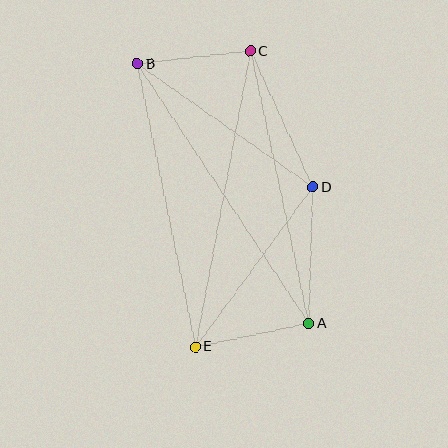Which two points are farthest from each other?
Points A and B are farthest from each other.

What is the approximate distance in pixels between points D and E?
The distance between D and E is approximately 198 pixels.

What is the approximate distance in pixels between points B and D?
The distance between B and D is approximately 214 pixels.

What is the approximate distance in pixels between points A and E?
The distance between A and E is approximately 116 pixels.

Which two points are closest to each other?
Points B and C are closest to each other.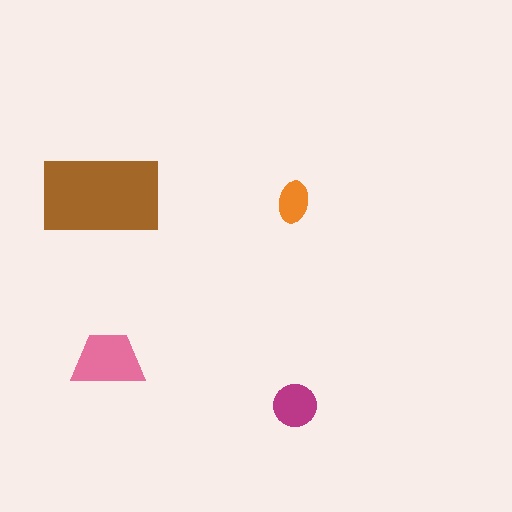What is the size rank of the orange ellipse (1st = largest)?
4th.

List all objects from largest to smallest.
The brown rectangle, the pink trapezoid, the magenta circle, the orange ellipse.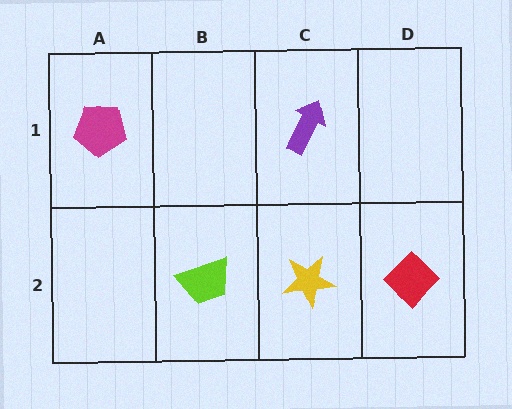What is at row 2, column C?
A yellow star.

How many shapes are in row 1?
2 shapes.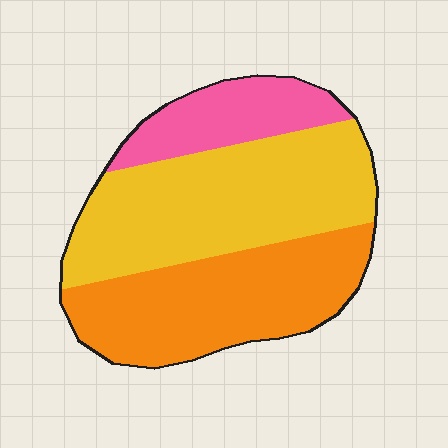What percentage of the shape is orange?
Orange takes up about three eighths (3/8) of the shape.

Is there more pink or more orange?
Orange.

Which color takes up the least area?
Pink, at roughly 15%.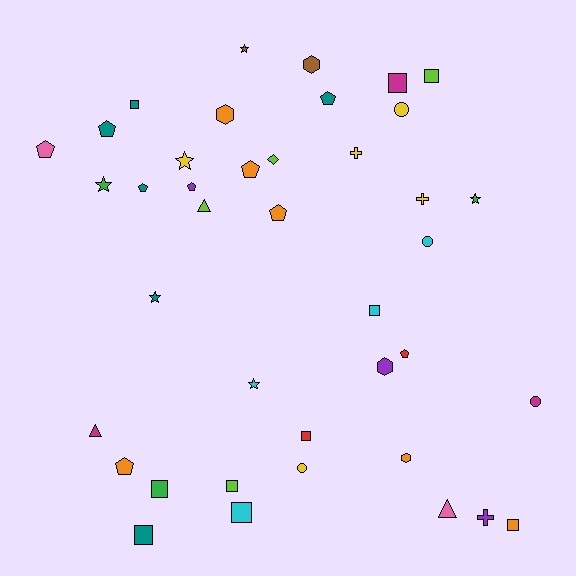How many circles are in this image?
There are 4 circles.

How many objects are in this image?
There are 40 objects.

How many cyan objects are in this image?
There are 4 cyan objects.